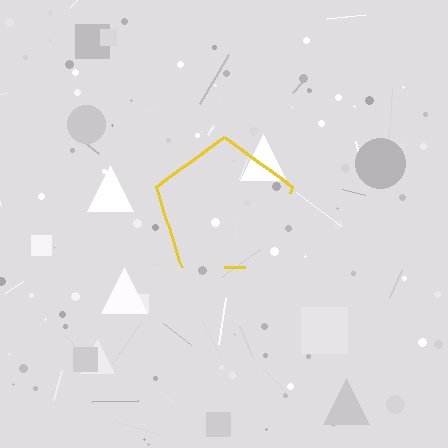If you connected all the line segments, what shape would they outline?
They would outline a pentagon.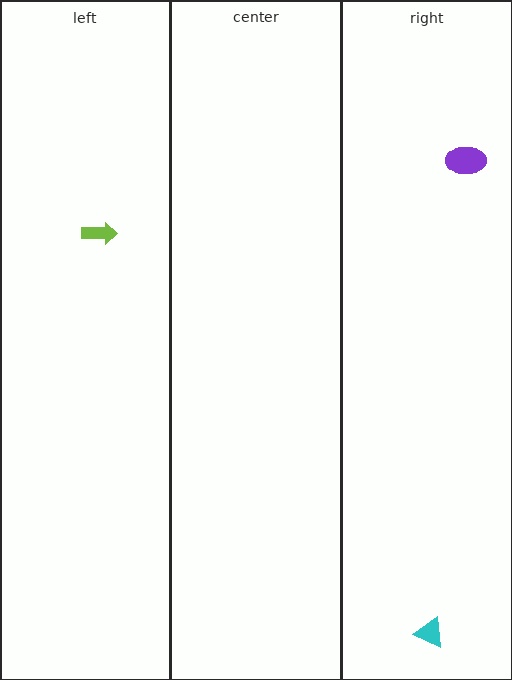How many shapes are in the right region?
2.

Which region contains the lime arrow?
The left region.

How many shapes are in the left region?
1.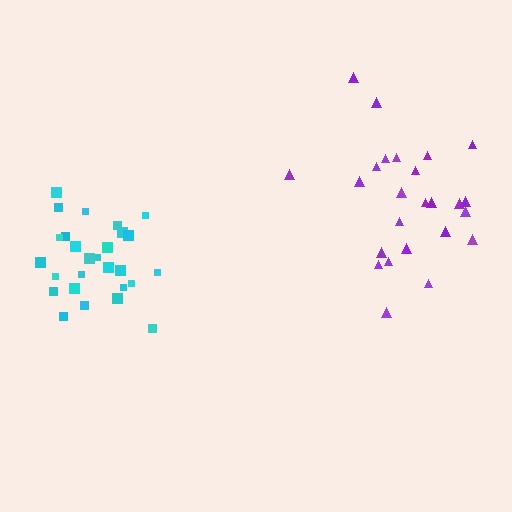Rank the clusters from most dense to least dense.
cyan, purple.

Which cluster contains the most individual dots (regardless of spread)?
Cyan (27).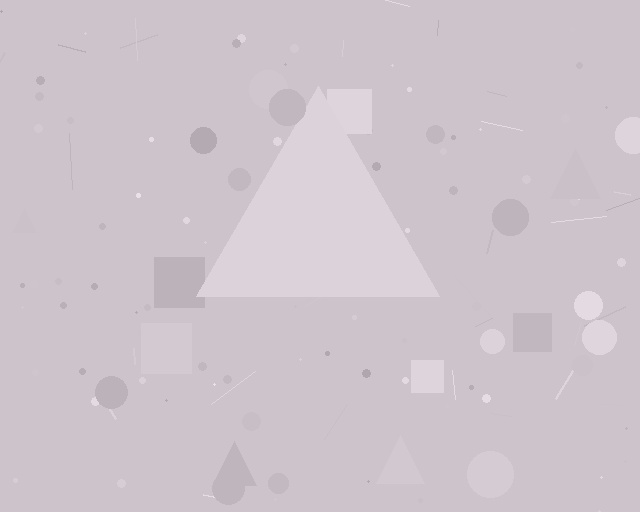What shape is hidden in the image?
A triangle is hidden in the image.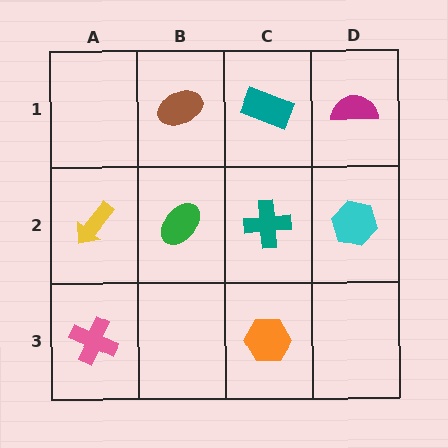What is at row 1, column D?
A magenta semicircle.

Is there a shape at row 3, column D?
No, that cell is empty.